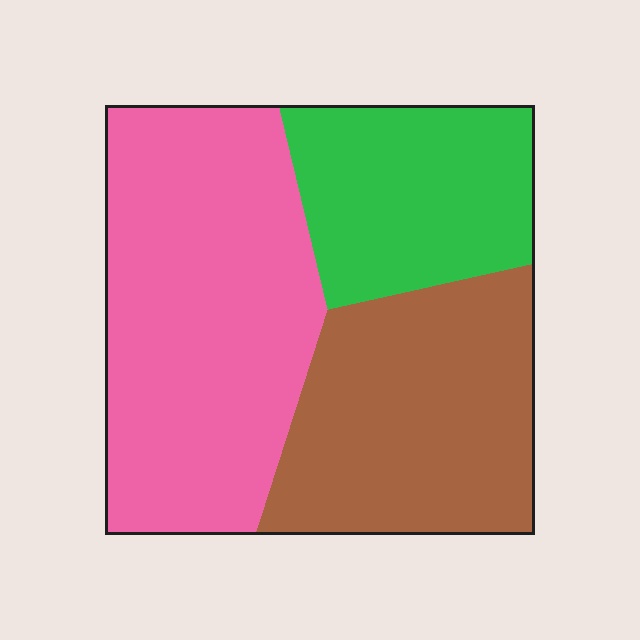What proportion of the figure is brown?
Brown covers 32% of the figure.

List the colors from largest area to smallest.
From largest to smallest: pink, brown, green.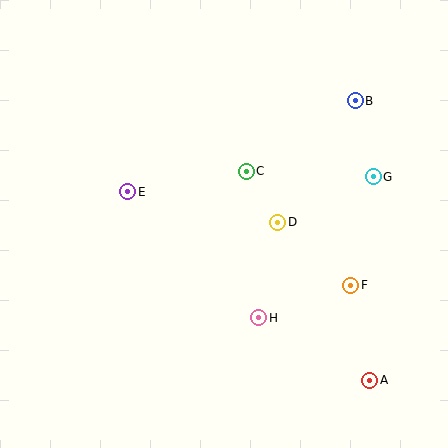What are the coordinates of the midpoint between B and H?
The midpoint between B and H is at (307, 209).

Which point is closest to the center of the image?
Point D at (278, 222) is closest to the center.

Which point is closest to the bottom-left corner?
Point E is closest to the bottom-left corner.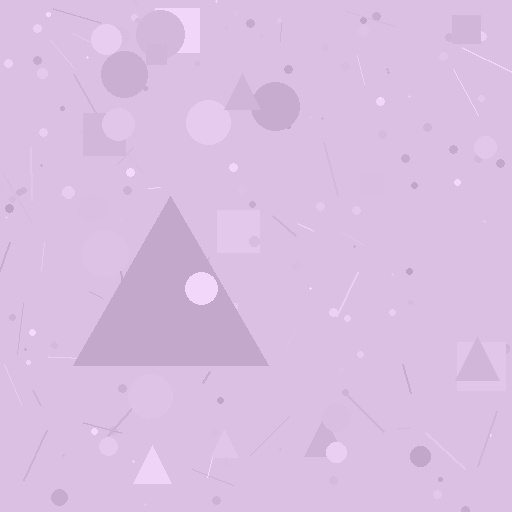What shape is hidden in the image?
A triangle is hidden in the image.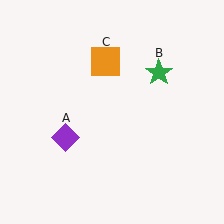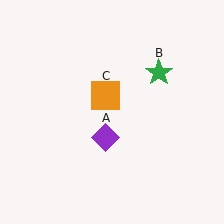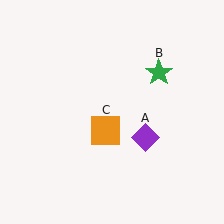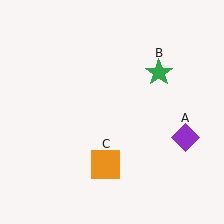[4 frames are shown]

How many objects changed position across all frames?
2 objects changed position: purple diamond (object A), orange square (object C).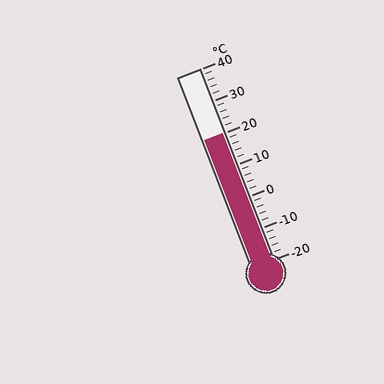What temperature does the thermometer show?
The thermometer shows approximately 20°C.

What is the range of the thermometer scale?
The thermometer scale ranges from -20°C to 40°C.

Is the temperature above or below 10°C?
The temperature is above 10°C.